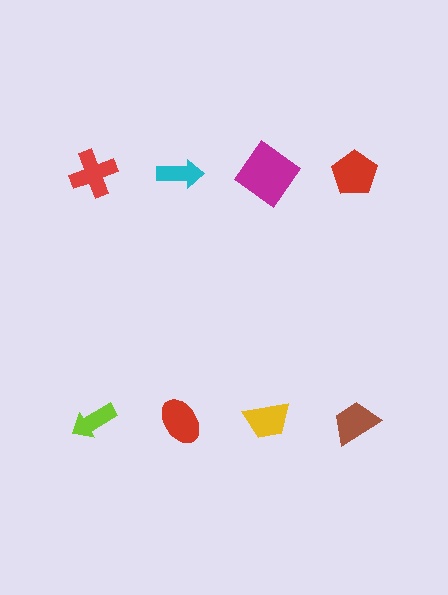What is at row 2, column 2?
A red ellipse.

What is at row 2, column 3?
A yellow trapezoid.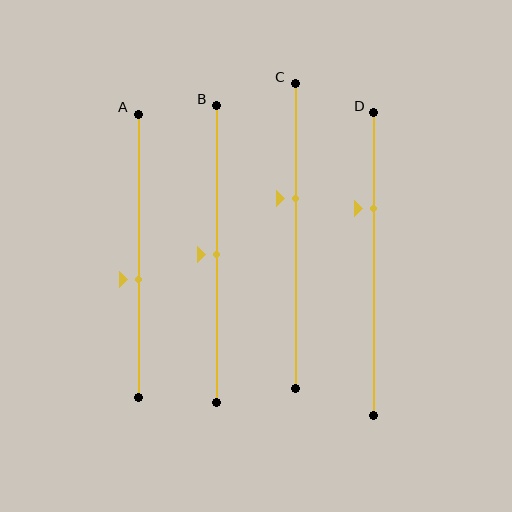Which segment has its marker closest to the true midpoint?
Segment B has its marker closest to the true midpoint.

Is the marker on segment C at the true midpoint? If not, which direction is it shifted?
No, the marker on segment C is shifted upward by about 12% of the segment length.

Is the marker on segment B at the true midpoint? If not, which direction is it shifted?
Yes, the marker on segment B is at the true midpoint.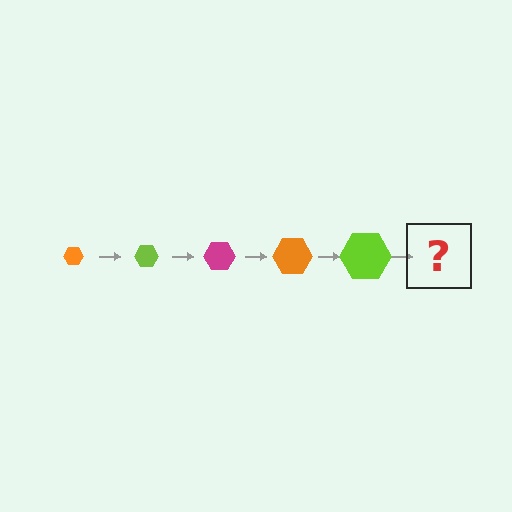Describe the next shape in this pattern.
It should be a magenta hexagon, larger than the previous one.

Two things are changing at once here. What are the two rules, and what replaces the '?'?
The two rules are that the hexagon grows larger each step and the color cycles through orange, lime, and magenta. The '?' should be a magenta hexagon, larger than the previous one.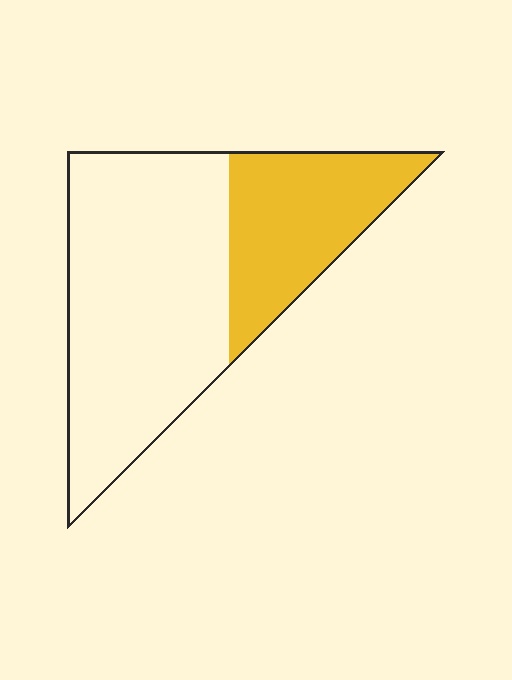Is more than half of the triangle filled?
No.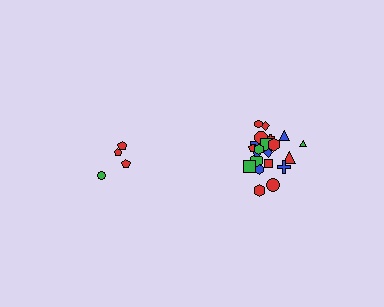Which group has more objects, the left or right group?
The right group.